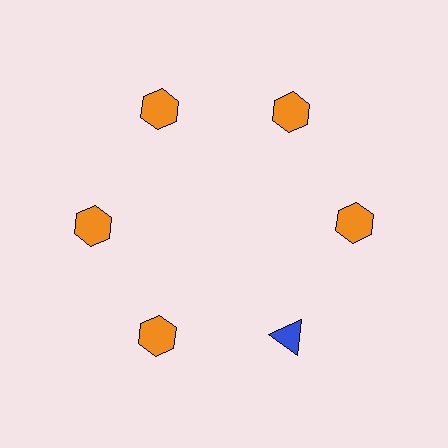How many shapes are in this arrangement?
There are 6 shapes arranged in a ring pattern.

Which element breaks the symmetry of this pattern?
The blue triangle at roughly the 5 o'clock position breaks the symmetry. All other shapes are orange hexagons.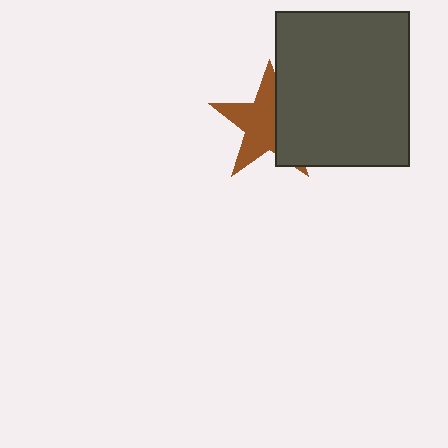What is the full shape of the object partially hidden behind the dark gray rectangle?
The partially hidden object is a brown star.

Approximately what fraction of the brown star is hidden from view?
Roughly 40% of the brown star is hidden behind the dark gray rectangle.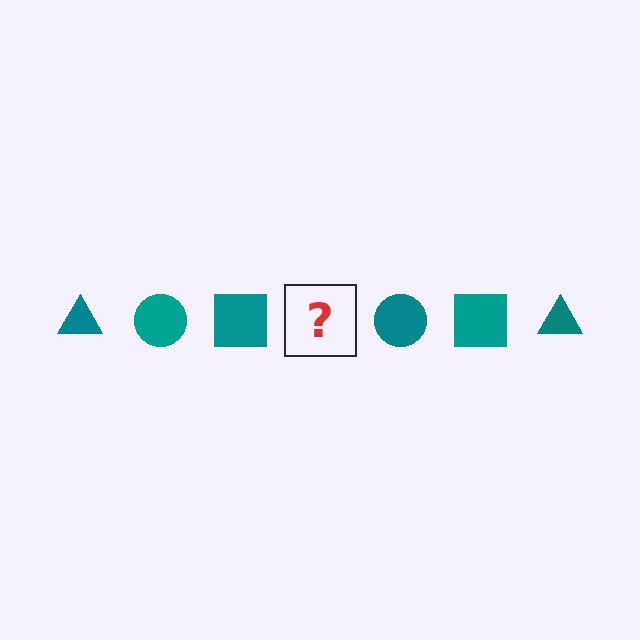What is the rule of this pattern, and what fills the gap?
The rule is that the pattern cycles through triangle, circle, square shapes in teal. The gap should be filled with a teal triangle.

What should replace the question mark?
The question mark should be replaced with a teal triangle.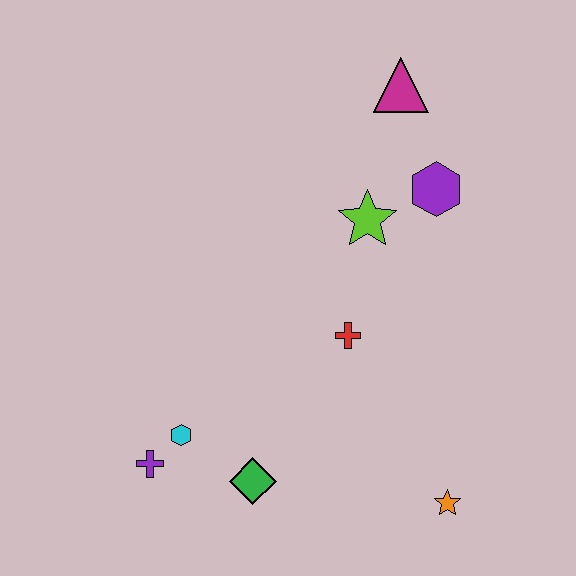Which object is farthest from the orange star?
The magenta triangle is farthest from the orange star.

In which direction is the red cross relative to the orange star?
The red cross is above the orange star.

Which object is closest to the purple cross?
The cyan hexagon is closest to the purple cross.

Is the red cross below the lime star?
Yes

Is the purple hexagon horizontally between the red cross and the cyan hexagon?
No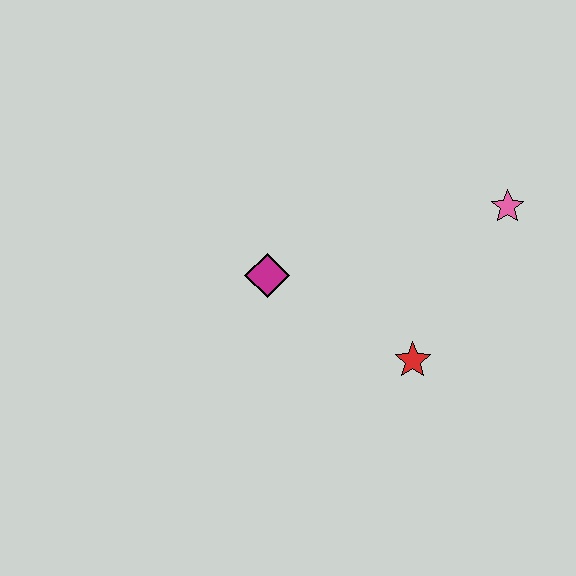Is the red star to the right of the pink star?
No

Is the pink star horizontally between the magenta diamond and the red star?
No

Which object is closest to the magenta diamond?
The red star is closest to the magenta diamond.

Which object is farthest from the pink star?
The magenta diamond is farthest from the pink star.